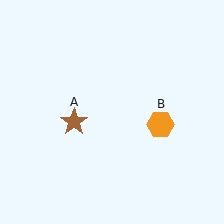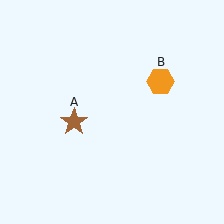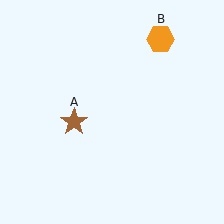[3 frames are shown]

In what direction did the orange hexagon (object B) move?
The orange hexagon (object B) moved up.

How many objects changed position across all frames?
1 object changed position: orange hexagon (object B).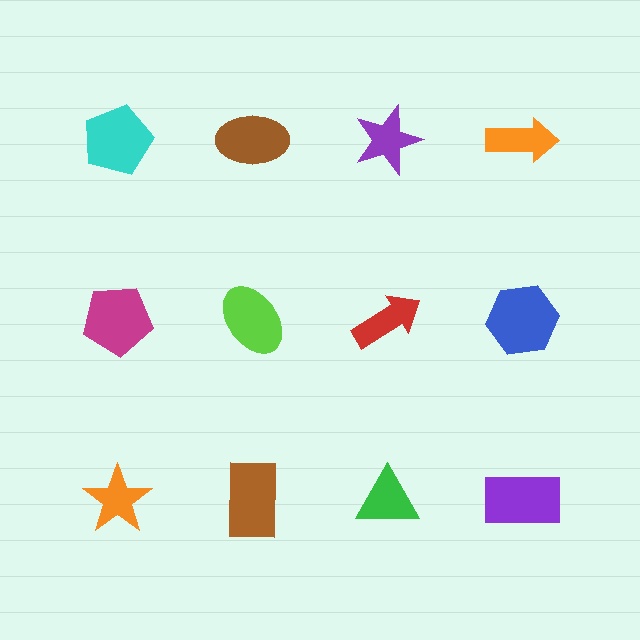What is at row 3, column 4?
A purple rectangle.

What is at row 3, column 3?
A green triangle.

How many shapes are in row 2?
4 shapes.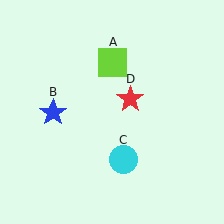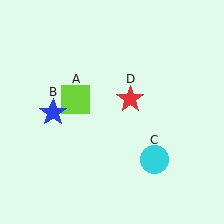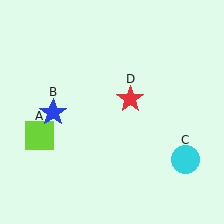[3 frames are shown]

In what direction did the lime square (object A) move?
The lime square (object A) moved down and to the left.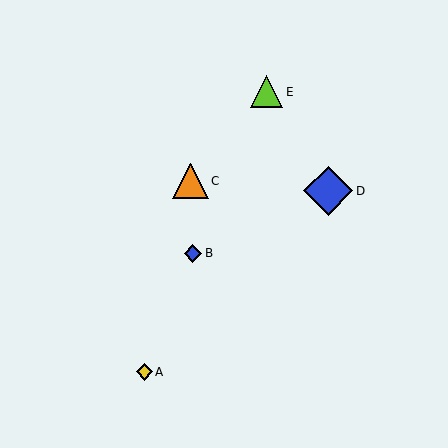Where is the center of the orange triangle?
The center of the orange triangle is at (191, 181).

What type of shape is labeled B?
Shape B is a blue diamond.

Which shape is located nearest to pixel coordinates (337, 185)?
The blue diamond (labeled D) at (328, 191) is nearest to that location.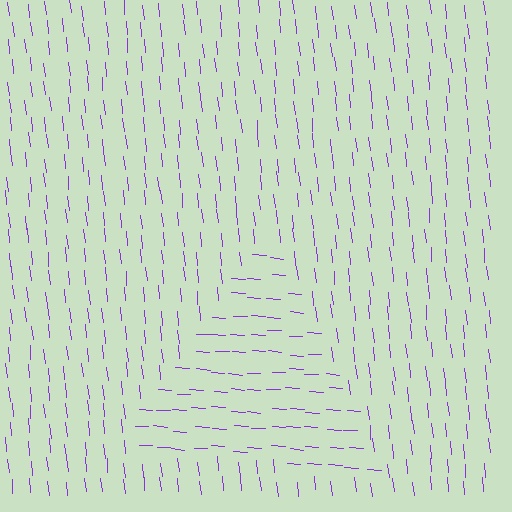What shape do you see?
I see a triangle.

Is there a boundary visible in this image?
Yes, there is a texture boundary formed by a change in line orientation.